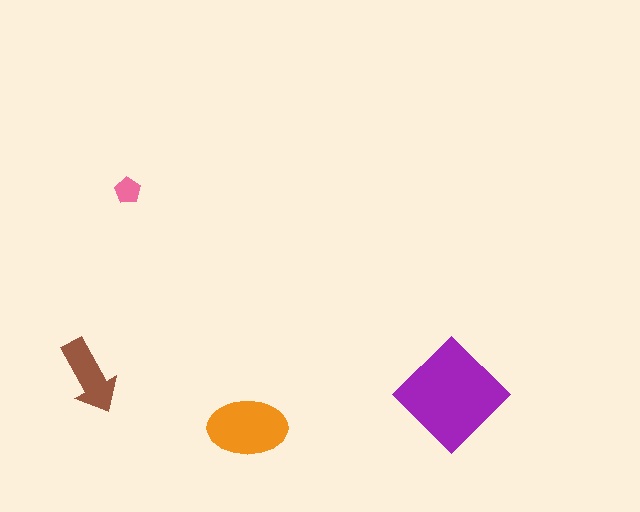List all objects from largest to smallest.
The purple diamond, the orange ellipse, the brown arrow, the pink pentagon.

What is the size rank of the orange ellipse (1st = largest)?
2nd.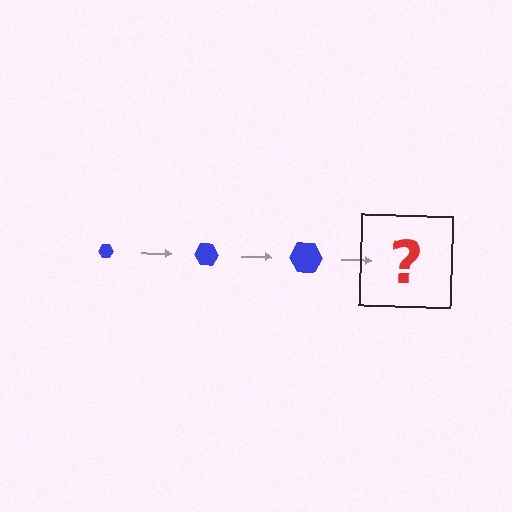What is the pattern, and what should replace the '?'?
The pattern is that the hexagon gets progressively larger each step. The '?' should be a blue hexagon, larger than the previous one.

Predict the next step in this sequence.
The next step is a blue hexagon, larger than the previous one.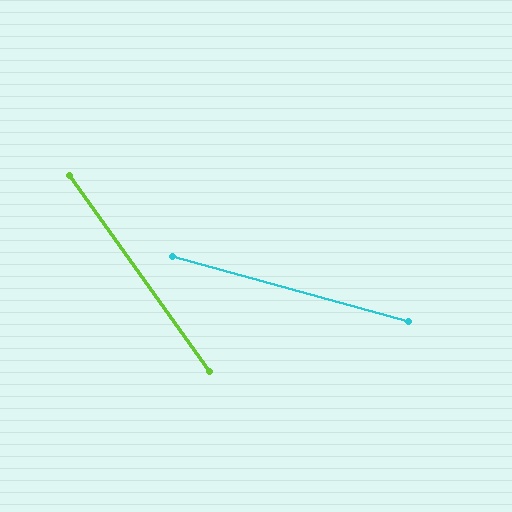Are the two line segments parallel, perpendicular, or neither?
Neither parallel nor perpendicular — they differ by about 39°.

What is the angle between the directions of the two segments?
Approximately 39 degrees.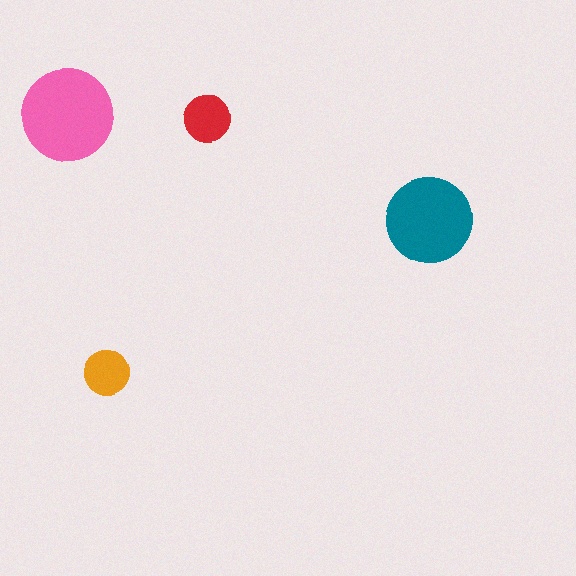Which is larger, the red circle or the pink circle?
The pink one.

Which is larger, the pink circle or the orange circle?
The pink one.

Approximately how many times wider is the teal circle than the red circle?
About 2 times wider.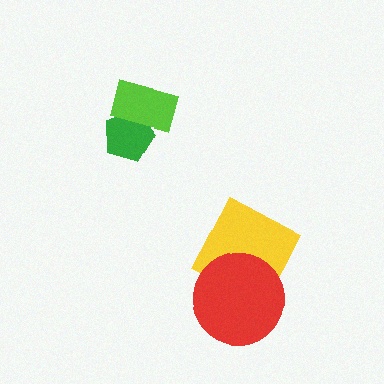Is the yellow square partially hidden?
Yes, it is partially covered by another shape.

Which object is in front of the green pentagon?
The lime rectangle is in front of the green pentagon.